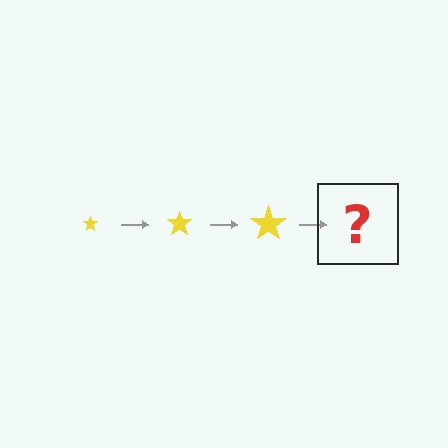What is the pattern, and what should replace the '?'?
The pattern is that the star gets progressively larger each step. The '?' should be a yellow star, larger than the previous one.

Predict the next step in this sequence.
The next step is a yellow star, larger than the previous one.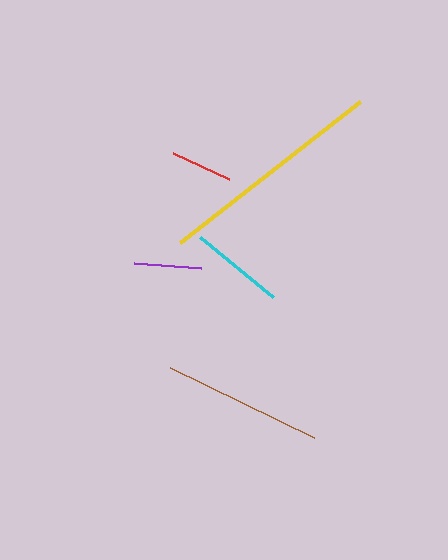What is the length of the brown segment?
The brown segment is approximately 160 pixels long.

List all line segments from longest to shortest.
From longest to shortest: yellow, brown, cyan, purple, red.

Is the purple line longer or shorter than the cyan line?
The cyan line is longer than the purple line.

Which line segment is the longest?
The yellow line is the longest at approximately 229 pixels.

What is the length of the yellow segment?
The yellow segment is approximately 229 pixels long.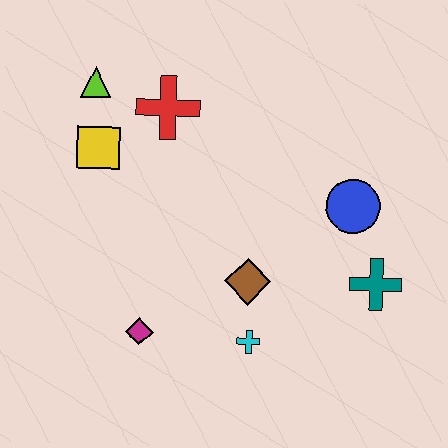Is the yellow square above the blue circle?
Yes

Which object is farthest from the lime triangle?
The teal cross is farthest from the lime triangle.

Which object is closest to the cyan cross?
The brown diamond is closest to the cyan cross.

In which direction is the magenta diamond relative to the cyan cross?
The magenta diamond is to the left of the cyan cross.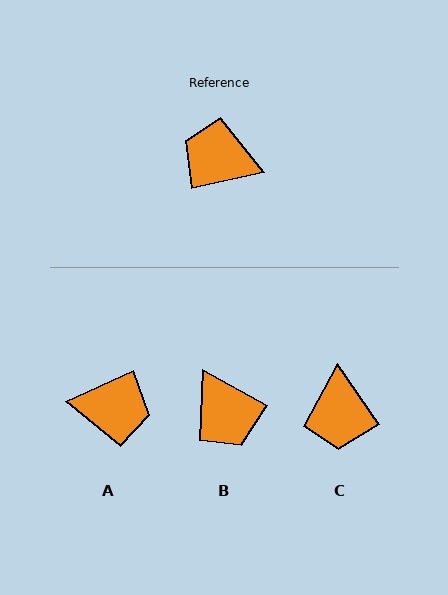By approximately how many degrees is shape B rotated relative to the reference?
Approximately 140 degrees counter-clockwise.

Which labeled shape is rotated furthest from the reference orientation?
A, about 167 degrees away.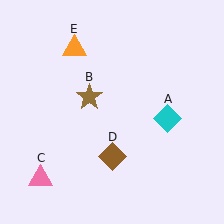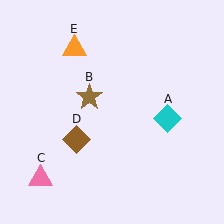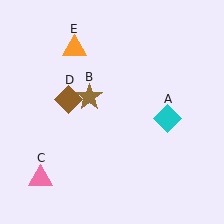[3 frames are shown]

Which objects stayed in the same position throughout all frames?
Cyan diamond (object A) and brown star (object B) and pink triangle (object C) and orange triangle (object E) remained stationary.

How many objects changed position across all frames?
1 object changed position: brown diamond (object D).